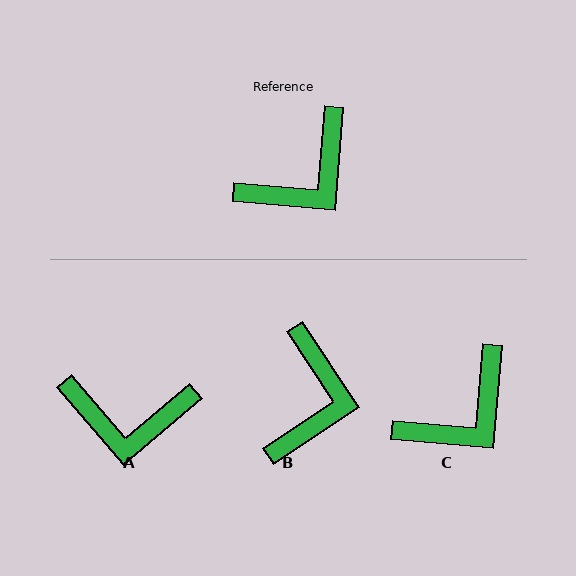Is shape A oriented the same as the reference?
No, it is off by about 44 degrees.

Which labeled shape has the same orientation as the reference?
C.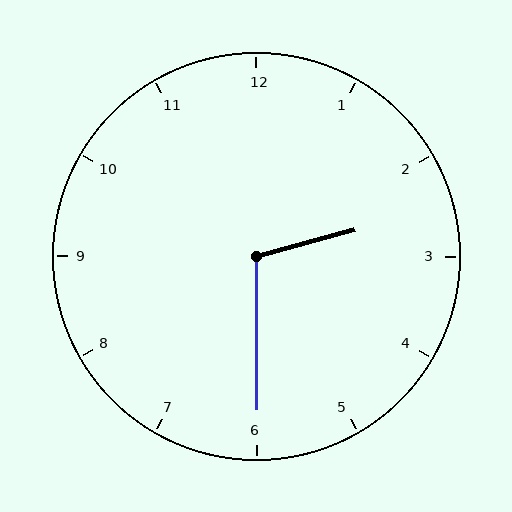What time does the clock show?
2:30.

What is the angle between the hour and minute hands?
Approximately 105 degrees.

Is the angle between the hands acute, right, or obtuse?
It is obtuse.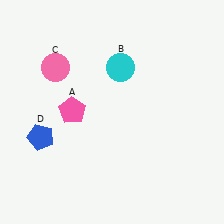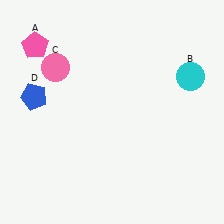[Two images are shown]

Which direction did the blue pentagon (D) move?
The blue pentagon (D) moved up.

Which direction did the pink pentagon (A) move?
The pink pentagon (A) moved up.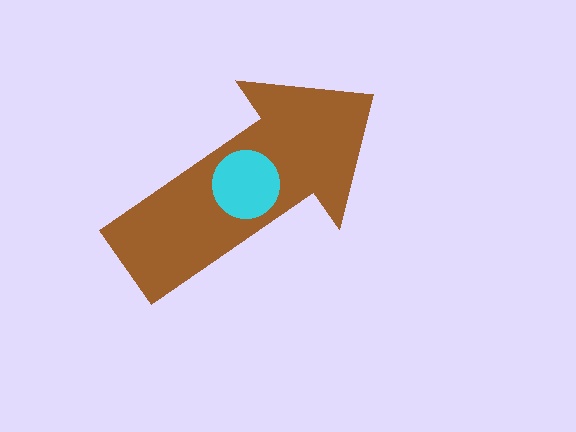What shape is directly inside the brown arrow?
The cyan circle.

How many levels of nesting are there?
2.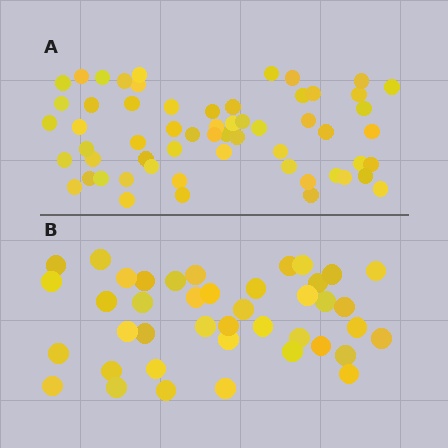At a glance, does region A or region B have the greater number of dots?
Region A (the top region) has more dots.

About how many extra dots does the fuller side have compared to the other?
Region A has approximately 20 more dots than region B.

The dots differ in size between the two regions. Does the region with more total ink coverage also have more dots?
No. Region B has more total ink coverage because its dots are larger, but region A actually contains more individual dots. Total area can be misleading — the number of items is what matters here.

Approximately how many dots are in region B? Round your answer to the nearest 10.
About 40 dots. (The exact count is 41, which rounds to 40.)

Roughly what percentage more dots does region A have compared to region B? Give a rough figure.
About 45% more.